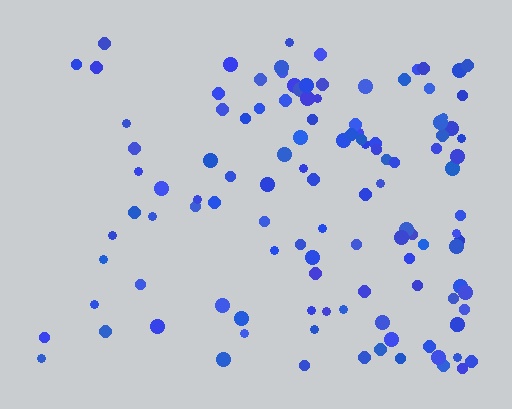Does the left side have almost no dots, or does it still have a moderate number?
Still a moderate number, just noticeably fewer than the right.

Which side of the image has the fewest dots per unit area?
The left.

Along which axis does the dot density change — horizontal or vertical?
Horizontal.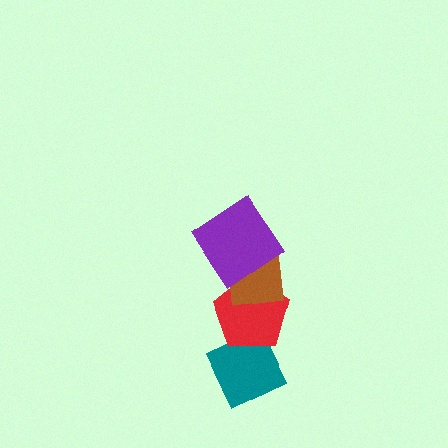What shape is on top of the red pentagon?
The brown square is on top of the red pentagon.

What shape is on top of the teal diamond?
The red pentagon is on top of the teal diamond.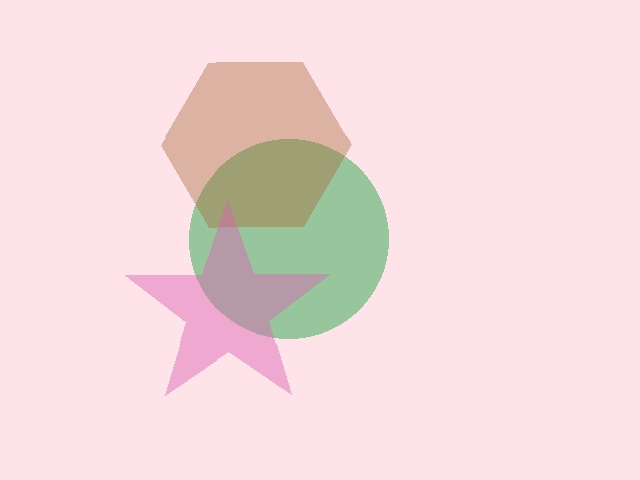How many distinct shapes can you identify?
There are 3 distinct shapes: a green circle, a brown hexagon, a pink star.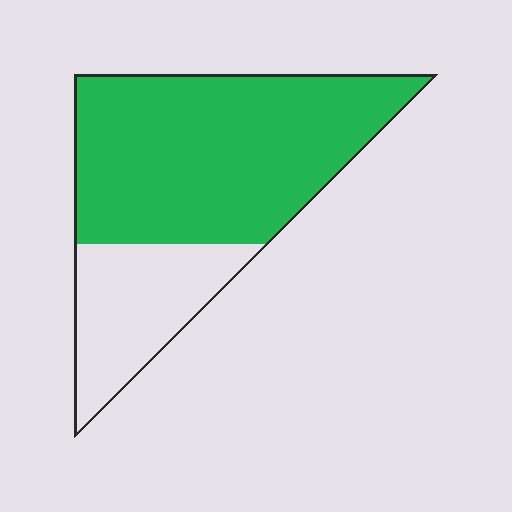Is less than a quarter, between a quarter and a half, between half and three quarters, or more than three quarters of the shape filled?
Between half and three quarters.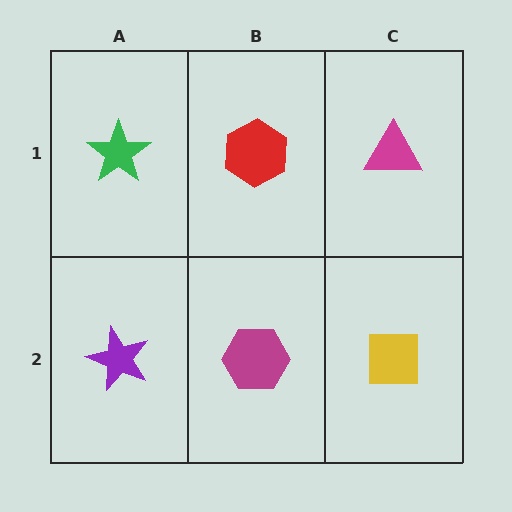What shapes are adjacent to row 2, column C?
A magenta triangle (row 1, column C), a magenta hexagon (row 2, column B).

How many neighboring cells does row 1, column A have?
2.